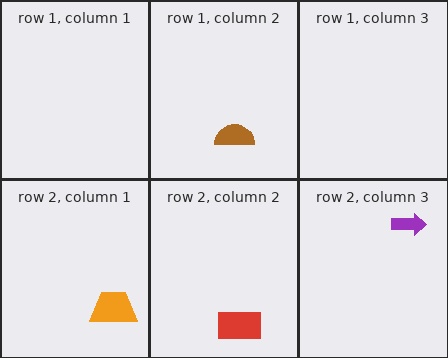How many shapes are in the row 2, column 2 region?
1.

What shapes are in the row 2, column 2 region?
The red rectangle.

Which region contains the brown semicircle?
The row 1, column 2 region.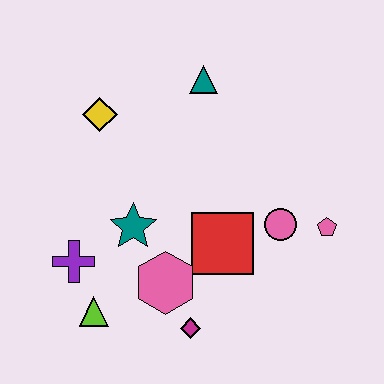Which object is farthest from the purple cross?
The pink pentagon is farthest from the purple cross.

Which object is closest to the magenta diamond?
The pink hexagon is closest to the magenta diamond.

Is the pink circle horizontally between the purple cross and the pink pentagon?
Yes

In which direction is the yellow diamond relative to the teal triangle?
The yellow diamond is to the left of the teal triangle.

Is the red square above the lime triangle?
Yes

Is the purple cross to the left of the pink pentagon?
Yes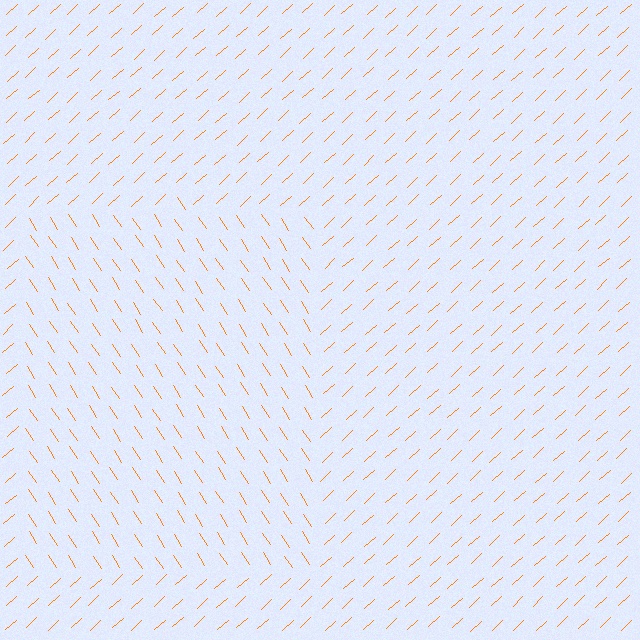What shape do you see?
I see a rectangle.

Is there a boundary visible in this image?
Yes, there is a texture boundary formed by a change in line orientation.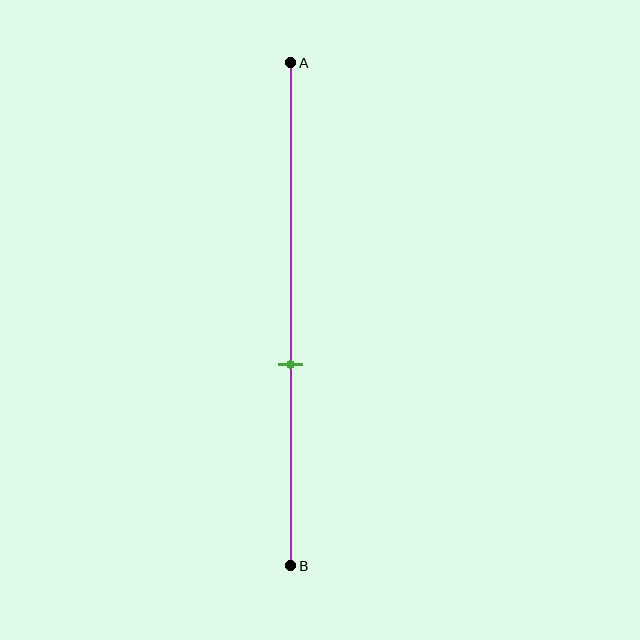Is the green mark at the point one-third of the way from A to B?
No, the mark is at about 60% from A, not at the 33% one-third point.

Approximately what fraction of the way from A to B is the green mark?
The green mark is approximately 60% of the way from A to B.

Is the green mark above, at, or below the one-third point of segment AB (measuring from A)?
The green mark is below the one-third point of segment AB.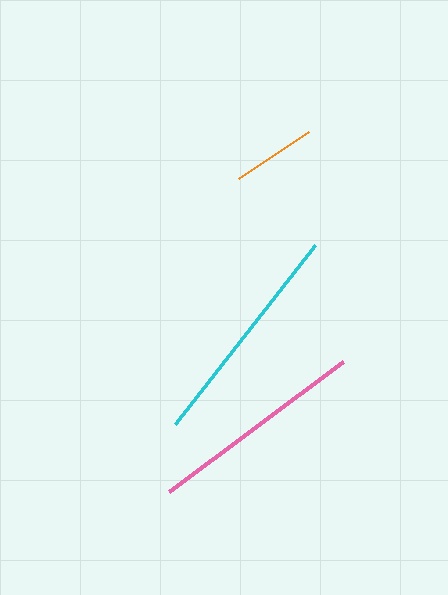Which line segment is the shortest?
The orange line is the shortest at approximately 85 pixels.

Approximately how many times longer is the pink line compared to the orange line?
The pink line is approximately 2.6 times the length of the orange line.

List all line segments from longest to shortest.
From longest to shortest: cyan, pink, orange.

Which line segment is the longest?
The cyan line is the longest at approximately 227 pixels.